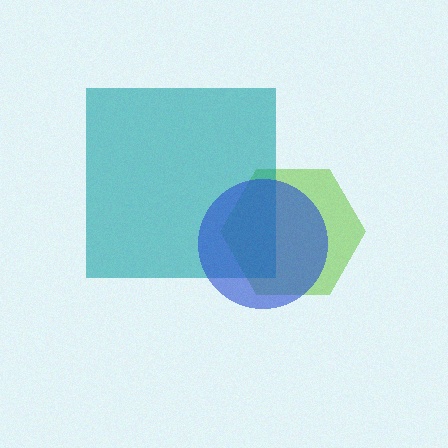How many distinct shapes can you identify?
There are 3 distinct shapes: a lime hexagon, a teal square, a blue circle.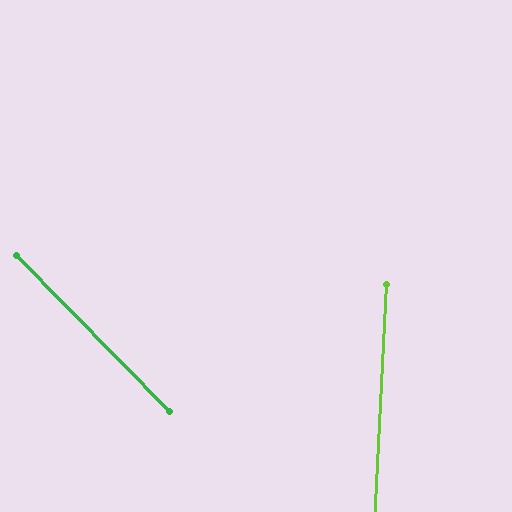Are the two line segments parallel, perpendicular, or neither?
Neither parallel nor perpendicular — they differ by about 47°.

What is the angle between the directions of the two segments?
Approximately 47 degrees.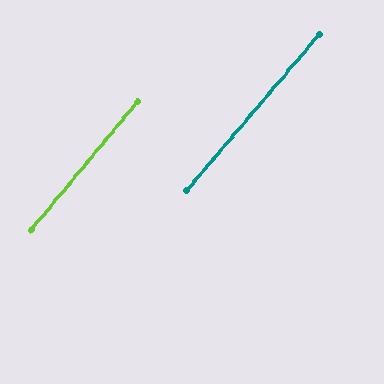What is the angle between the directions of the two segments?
Approximately 1 degree.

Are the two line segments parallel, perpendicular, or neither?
Parallel — their directions differ by only 0.6°.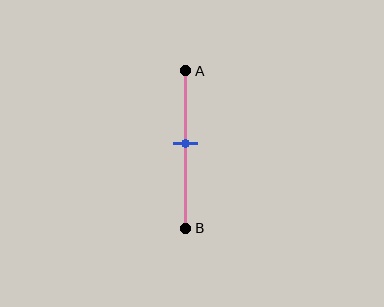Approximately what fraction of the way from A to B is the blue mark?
The blue mark is approximately 45% of the way from A to B.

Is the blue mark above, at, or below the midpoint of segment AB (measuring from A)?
The blue mark is above the midpoint of segment AB.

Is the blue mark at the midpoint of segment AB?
No, the mark is at about 45% from A, not at the 50% midpoint.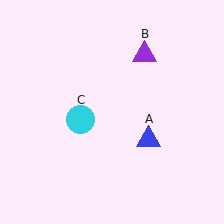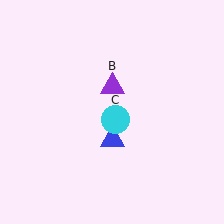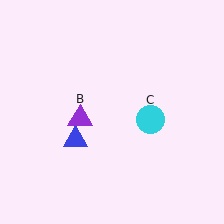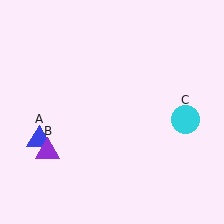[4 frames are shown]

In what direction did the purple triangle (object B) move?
The purple triangle (object B) moved down and to the left.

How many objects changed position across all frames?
3 objects changed position: blue triangle (object A), purple triangle (object B), cyan circle (object C).